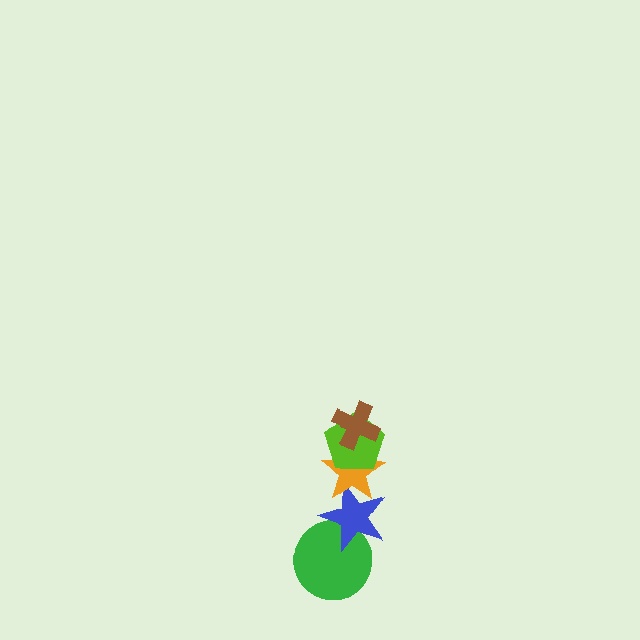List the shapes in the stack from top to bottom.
From top to bottom: the brown cross, the lime pentagon, the orange star, the blue star, the green circle.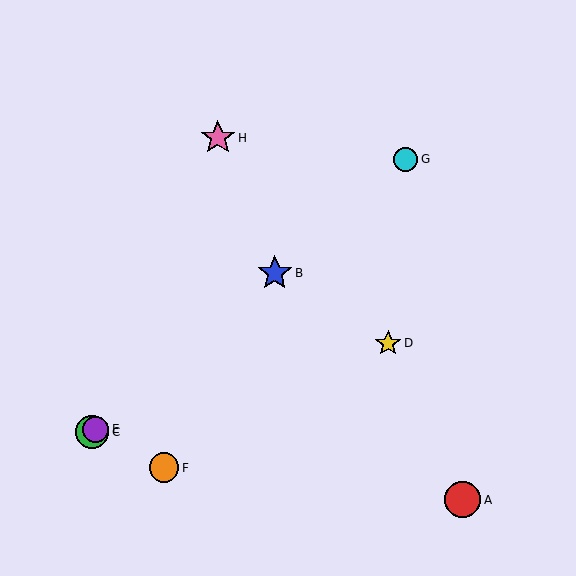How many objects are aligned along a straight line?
4 objects (B, C, E, G) are aligned along a straight line.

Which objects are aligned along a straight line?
Objects B, C, E, G are aligned along a straight line.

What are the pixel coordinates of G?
Object G is at (405, 159).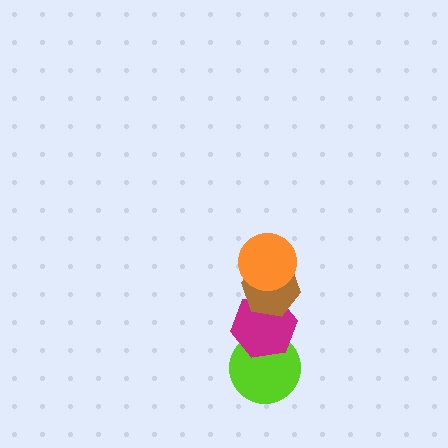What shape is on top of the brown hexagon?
The orange circle is on top of the brown hexagon.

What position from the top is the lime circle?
The lime circle is 4th from the top.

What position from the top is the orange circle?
The orange circle is 1st from the top.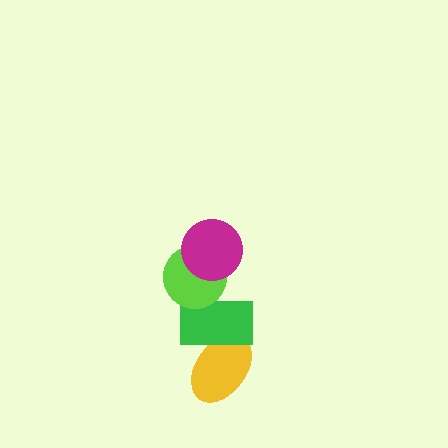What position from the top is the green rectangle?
The green rectangle is 3rd from the top.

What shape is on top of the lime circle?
The magenta circle is on top of the lime circle.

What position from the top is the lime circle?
The lime circle is 2nd from the top.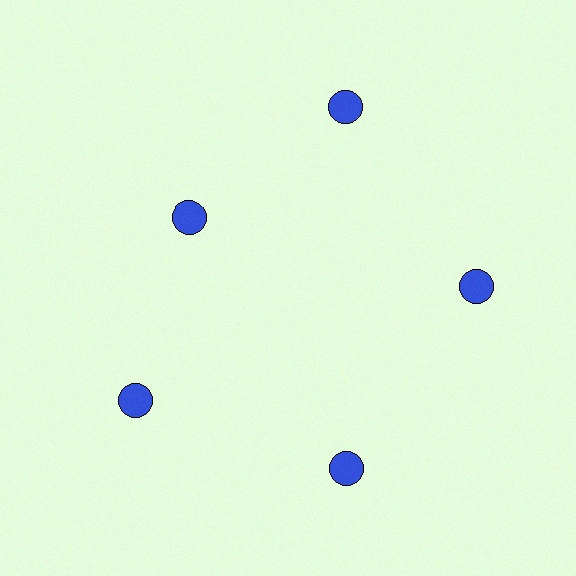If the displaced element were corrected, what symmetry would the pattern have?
It would have 5-fold rotational symmetry — the pattern would map onto itself every 72 degrees.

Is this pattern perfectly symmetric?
No. The 5 blue circles are arranged in a ring, but one element near the 10 o'clock position is pulled inward toward the center, breaking the 5-fold rotational symmetry.